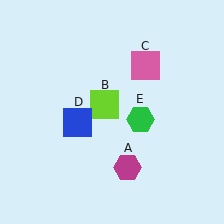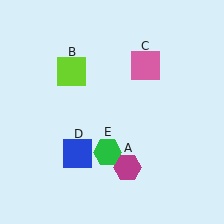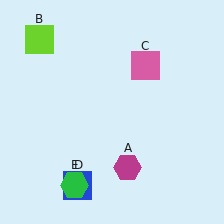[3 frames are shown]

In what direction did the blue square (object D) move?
The blue square (object D) moved down.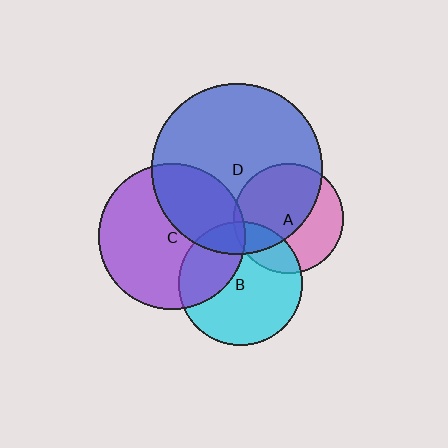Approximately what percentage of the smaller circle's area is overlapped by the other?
Approximately 35%.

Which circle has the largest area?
Circle D (blue).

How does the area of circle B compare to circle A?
Approximately 1.3 times.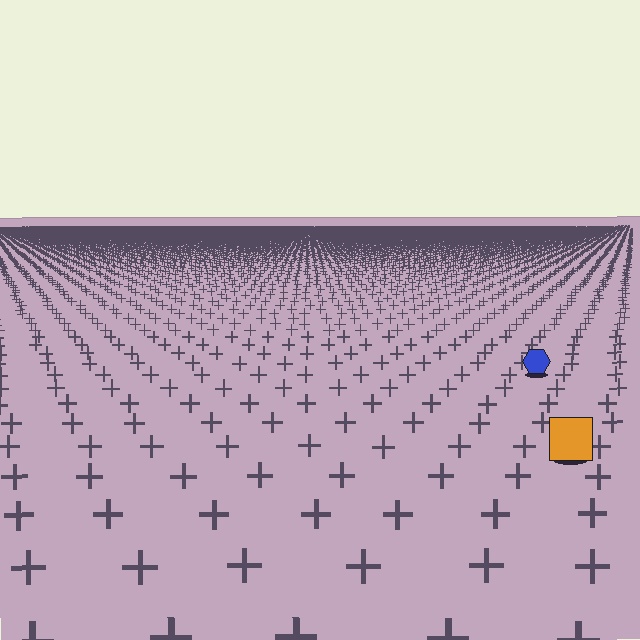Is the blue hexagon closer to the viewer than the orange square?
No. The orange square is closer — you can tell from the texture gradient: the ground texture is coarser near it.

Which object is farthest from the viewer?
The blue hexagon is farthest from the viewer. It appears smaller and the ground texture around it is denser.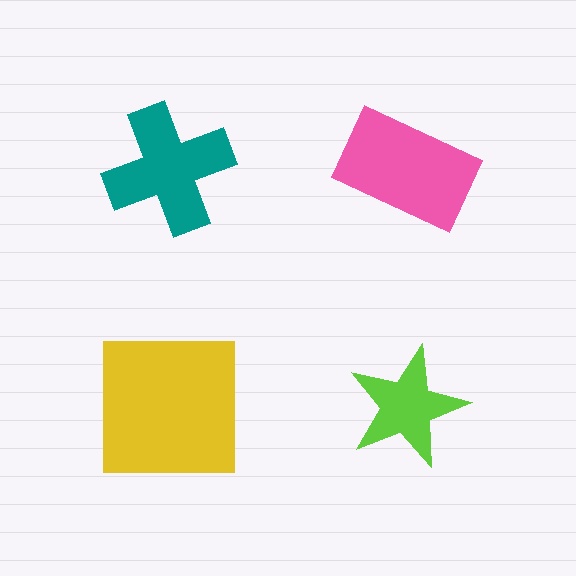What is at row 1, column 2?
A pink rectangle.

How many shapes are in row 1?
2 shapes.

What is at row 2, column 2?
A lime star.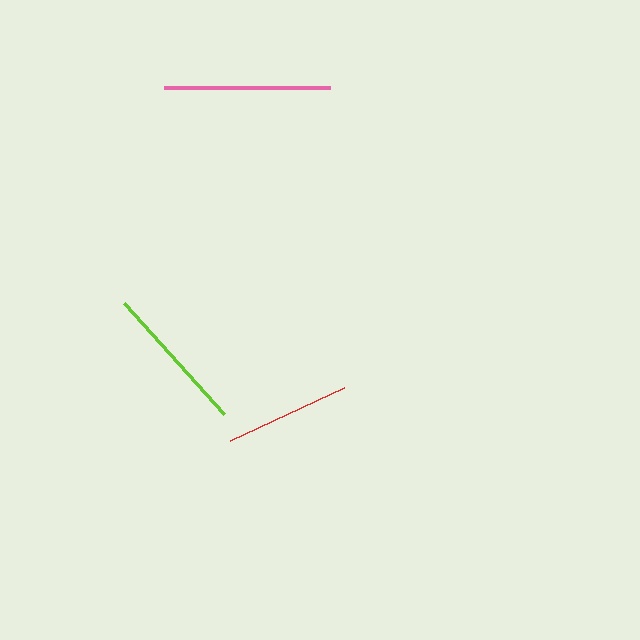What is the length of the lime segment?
The lime segment is approximately 149 pixels long.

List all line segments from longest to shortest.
From longest to shortest: pink, lime, red.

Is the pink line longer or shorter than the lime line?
The pink line is longer than the lime line.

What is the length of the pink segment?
The pink segment is approximately 166 pixels long.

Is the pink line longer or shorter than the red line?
The pink line is longer than the red line.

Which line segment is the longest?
The pink line is the longest at approximately 166 pixels.